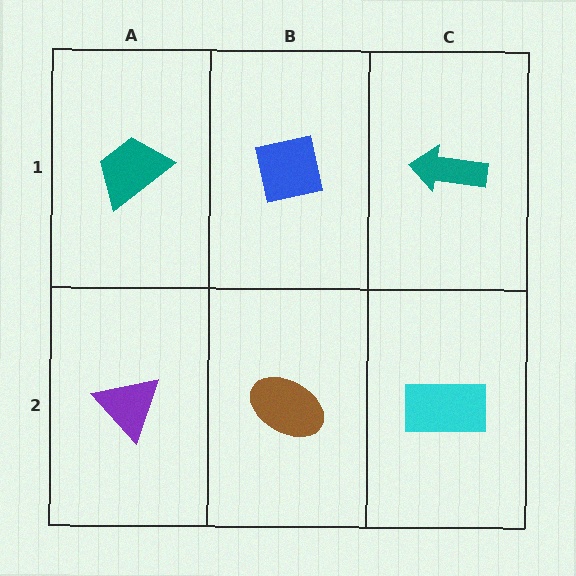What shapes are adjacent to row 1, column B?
A brown ellipse (row 2, column B), a teal trapezoid (row 1, column A), a teal arrow (row 1, column C).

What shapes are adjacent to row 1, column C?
A cyan rectangle (row 2, column C), a blue square (row 1, column B).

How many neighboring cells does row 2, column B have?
3.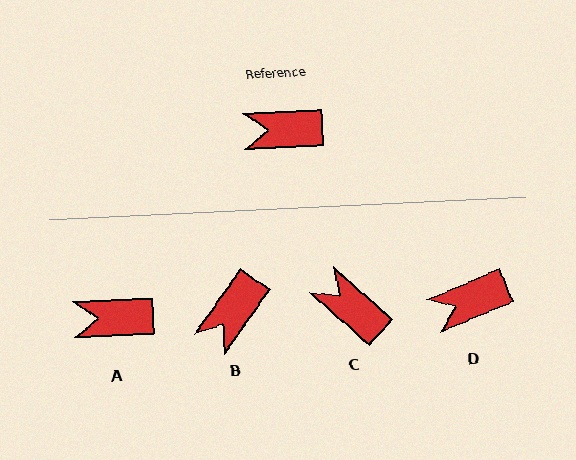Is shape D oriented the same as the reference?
No, it is off by about 20 degrees.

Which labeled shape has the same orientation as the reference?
A.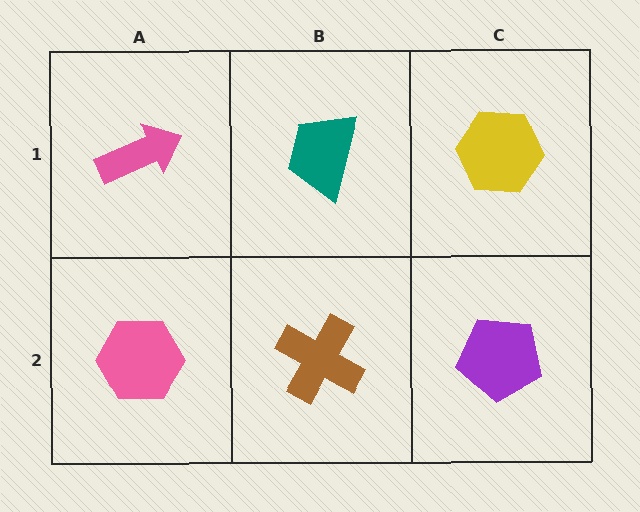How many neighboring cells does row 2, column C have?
2.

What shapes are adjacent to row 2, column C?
A yellow hexagon (row 1, column C), a brown cross (row 2, column B).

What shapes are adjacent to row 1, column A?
A pink hexagon (row 2, column A), a teal trapezoid (row 1, column B).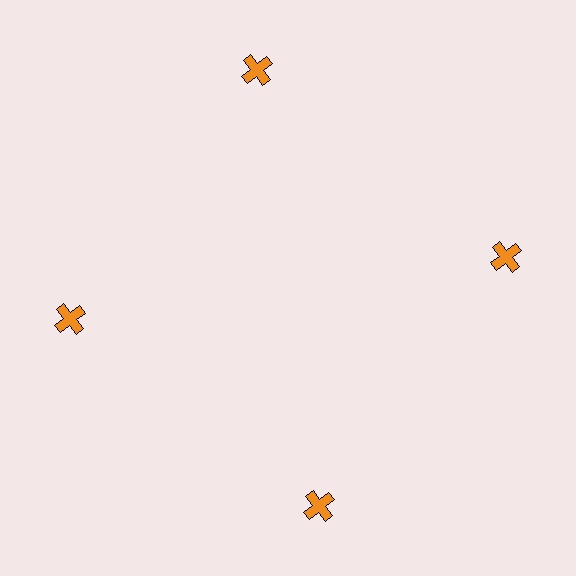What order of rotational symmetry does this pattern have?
This pattern has 4-fold rotational symmetry.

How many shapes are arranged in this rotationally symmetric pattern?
There are 4 shapes, arranged in 4 groups of 1.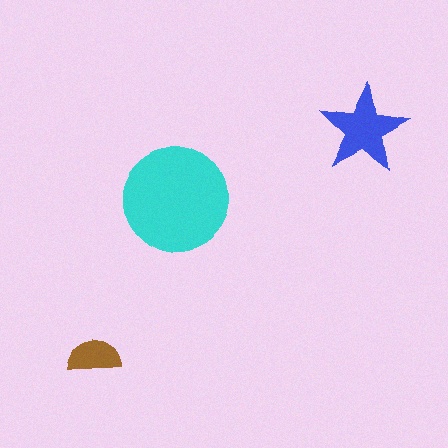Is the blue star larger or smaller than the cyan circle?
Smaller.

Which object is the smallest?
The brown semicircle.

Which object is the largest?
The cyan circle.